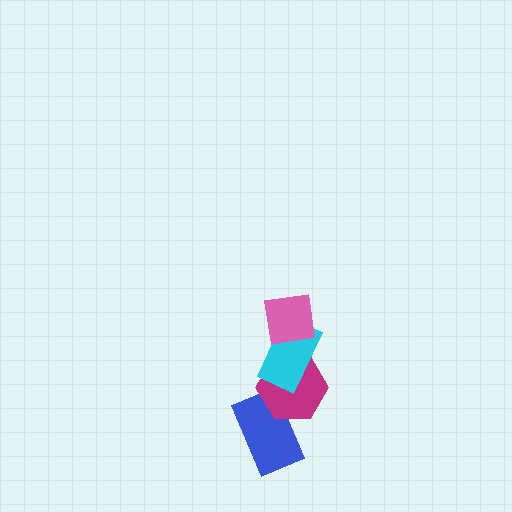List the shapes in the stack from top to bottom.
From top to bottom: the pink square, the cyan rectangle, the magenta hexagon, the blue rectangle.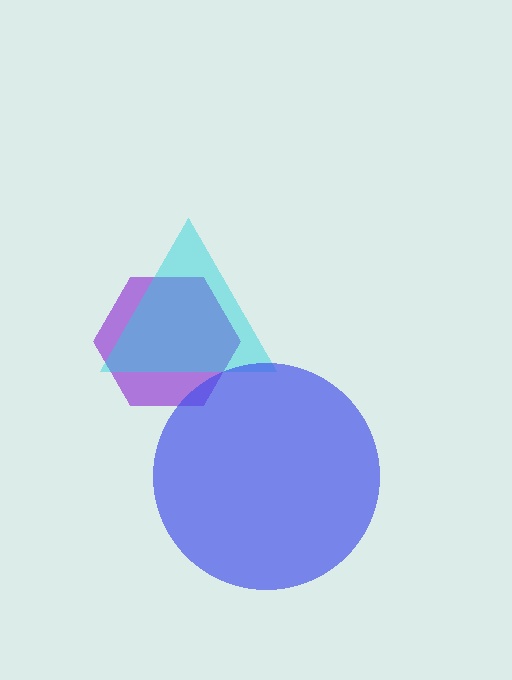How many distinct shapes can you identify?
There are 3 distinct shapes: a purple hexagon, a cyan triangle, a blue circle.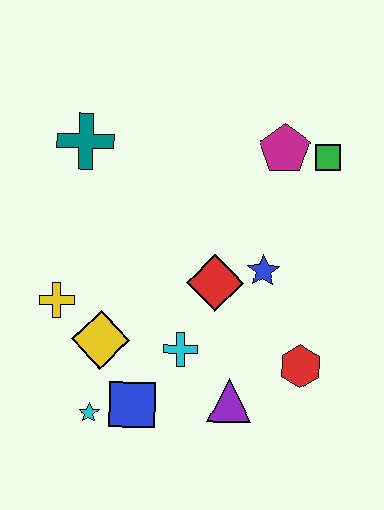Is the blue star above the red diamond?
Yes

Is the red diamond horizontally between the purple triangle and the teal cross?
Yes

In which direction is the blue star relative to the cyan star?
The blue star is to the right of the cyan star.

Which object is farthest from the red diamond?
The teal cross is farthest from the red diamond.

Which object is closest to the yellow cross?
The yellow diamond is closest to the yellow cross.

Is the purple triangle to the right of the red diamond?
Yes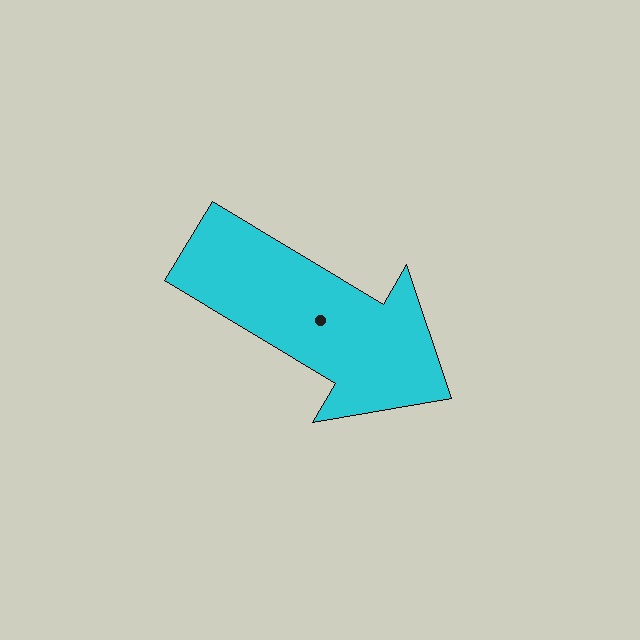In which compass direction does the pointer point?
Southeast.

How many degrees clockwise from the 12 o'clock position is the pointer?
Approximately 121 degrees.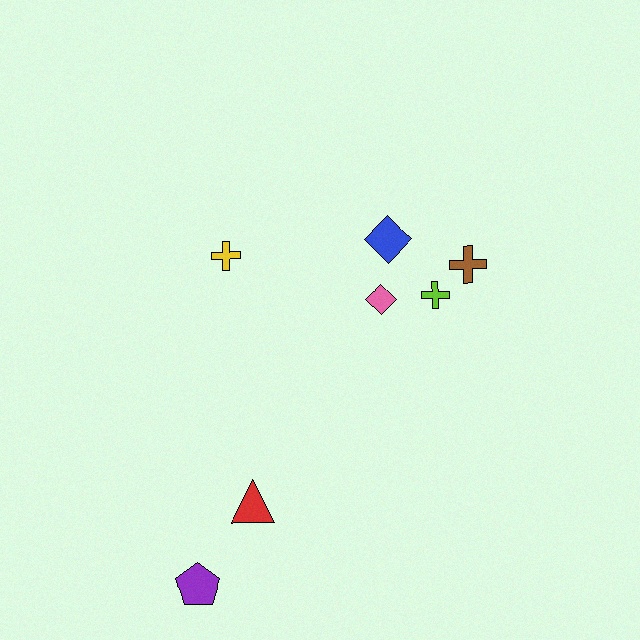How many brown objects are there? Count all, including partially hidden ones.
There is 1 brown object.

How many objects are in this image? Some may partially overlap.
There are 7 objects.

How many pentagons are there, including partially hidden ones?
There is 1 pentagon.